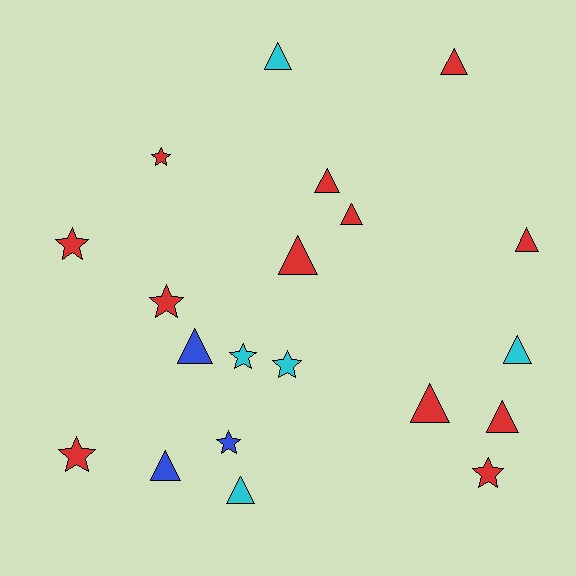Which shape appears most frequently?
Triangle, with 12 objects.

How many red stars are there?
There are 5 red stars.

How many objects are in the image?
There are 20 objects.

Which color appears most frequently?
Red, with 12 objects.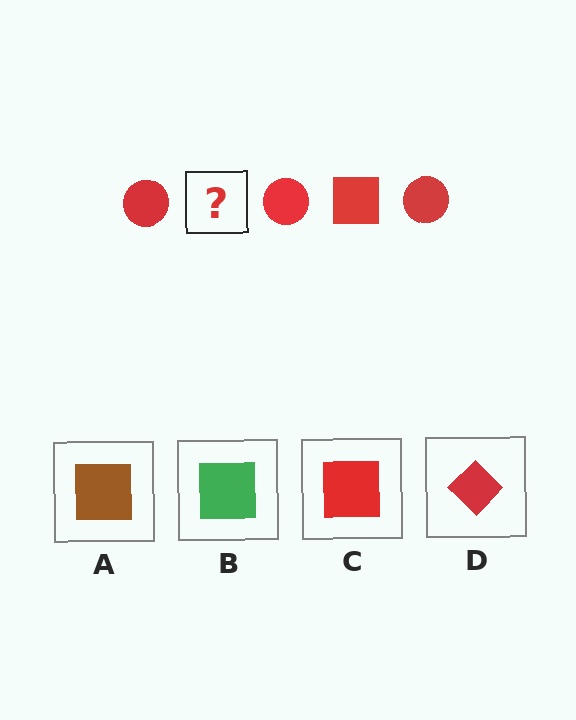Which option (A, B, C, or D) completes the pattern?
C.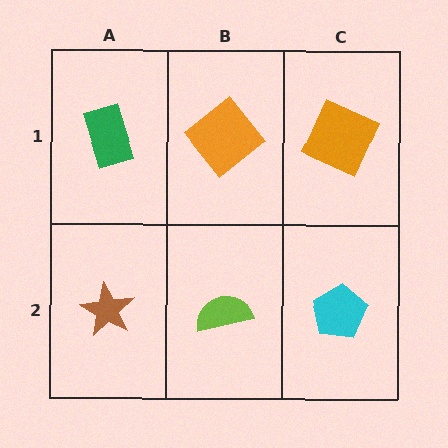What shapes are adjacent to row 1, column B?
A lime semicircle (row 2, column B), a green rectangle (row 1, column A), an orange square (row 1, column C).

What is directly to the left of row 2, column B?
A brown star.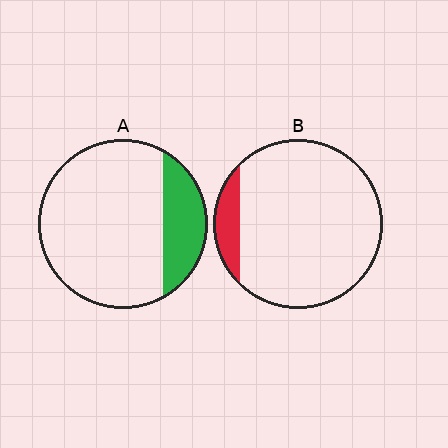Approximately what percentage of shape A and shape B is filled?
A is approximately 20% and B is approximately 10%.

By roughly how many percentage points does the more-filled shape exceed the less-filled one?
By roughly 10 percentage points (A over B).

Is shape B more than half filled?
No.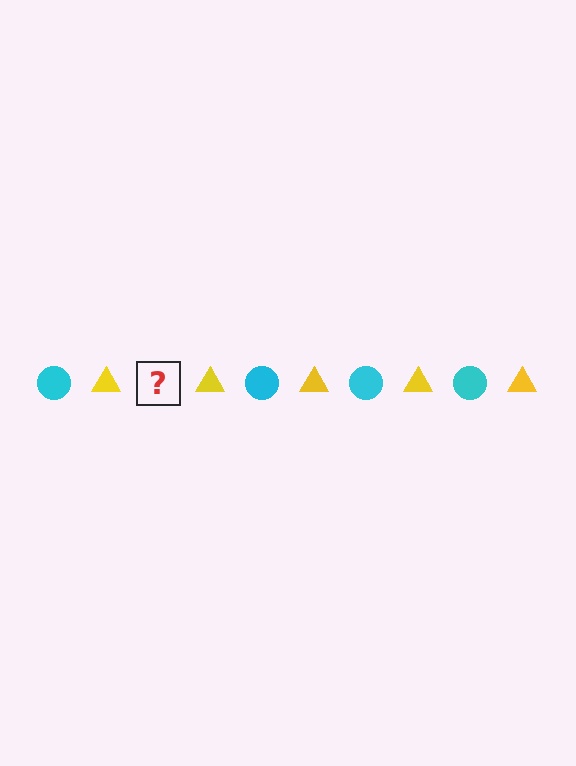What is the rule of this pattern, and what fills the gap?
The rule is that the pattern alternates between cyan circle and yellow triangle. The gap should be filled with a cyan circle.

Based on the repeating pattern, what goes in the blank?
The blank should be a cyan circle.